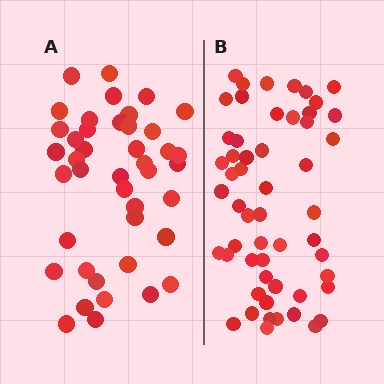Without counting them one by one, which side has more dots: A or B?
Region B (the right region) has more dots.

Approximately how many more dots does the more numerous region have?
Region B has roughly 12 or so more dots than region A.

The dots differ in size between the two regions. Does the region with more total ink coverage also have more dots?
No. Region A has more total ink coverage because its dots are larger, but region B actually contains more individual dots. Total area can be misleading — the number of items is what matters here.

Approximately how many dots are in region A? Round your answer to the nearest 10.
About 40 dots. (The exact count is 42, which rounds to 40.)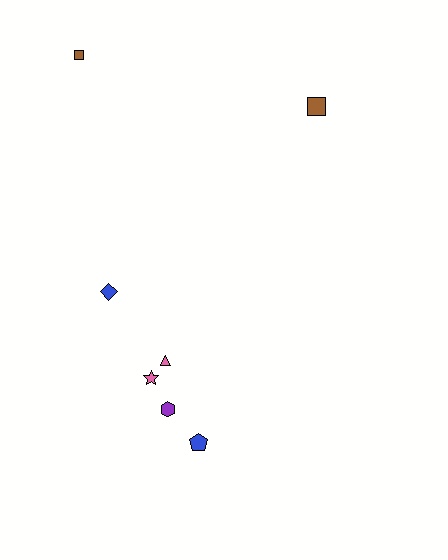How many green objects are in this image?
There are no green objects.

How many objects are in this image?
There are 7 objects.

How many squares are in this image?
There are 2 squares.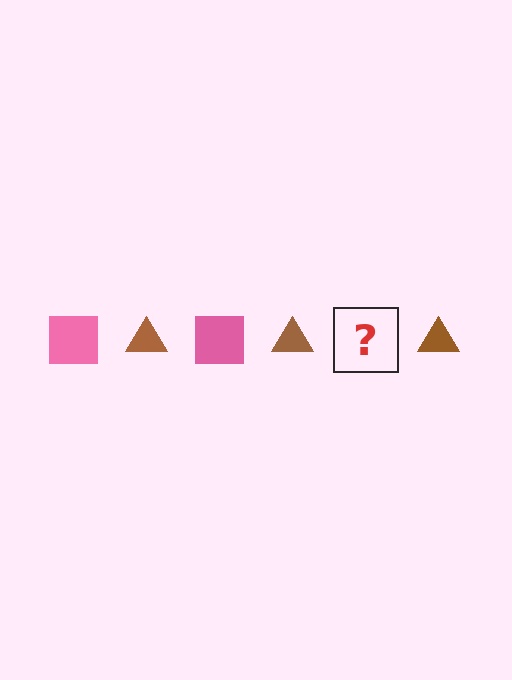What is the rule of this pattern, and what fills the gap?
The rule is that the pattern alternates between pink square and brown triangle. The gap should be filled with a pink square.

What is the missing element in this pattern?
The missing element is a pink square.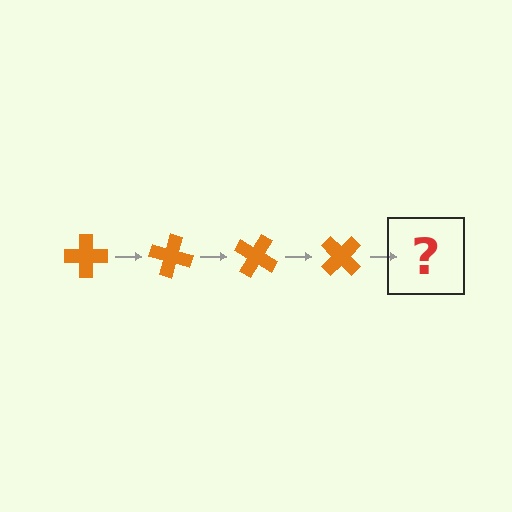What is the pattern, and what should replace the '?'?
The pattern is that the cross rotates 15 degrees each step. The '?' should be an orange cross rotated 60 degrees.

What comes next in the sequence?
The next element should be an orange cross rotated 60 degrees.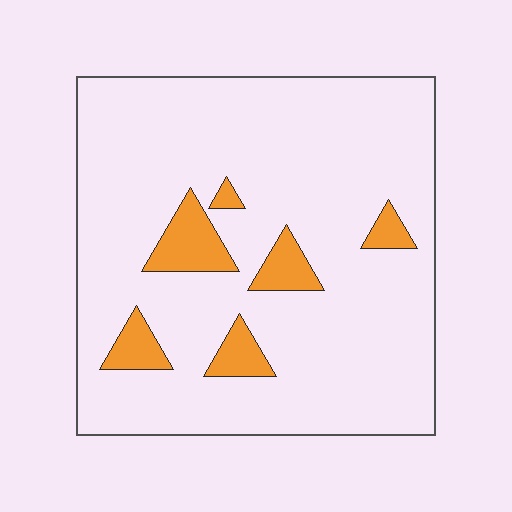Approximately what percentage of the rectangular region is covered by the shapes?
Approximately 10%.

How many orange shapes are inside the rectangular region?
6.